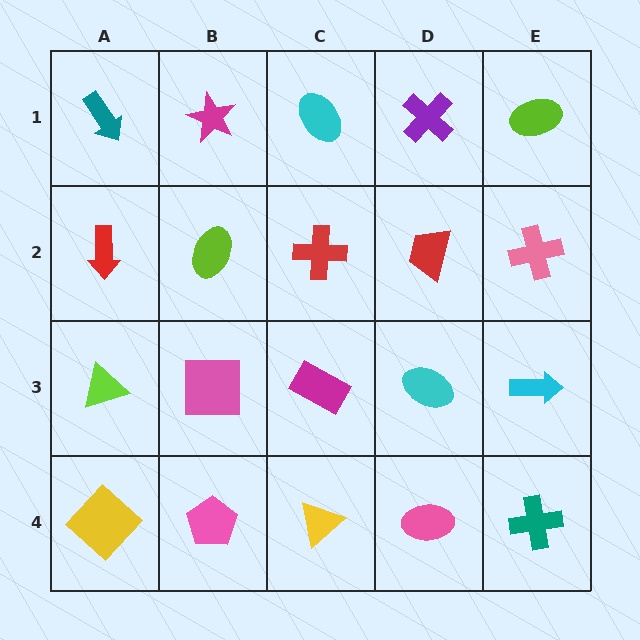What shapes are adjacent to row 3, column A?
A red arrow (row 2, column A), a yellow diamond (row 4, column A), a pink square (row 3, column B).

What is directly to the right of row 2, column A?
A lime ellipse.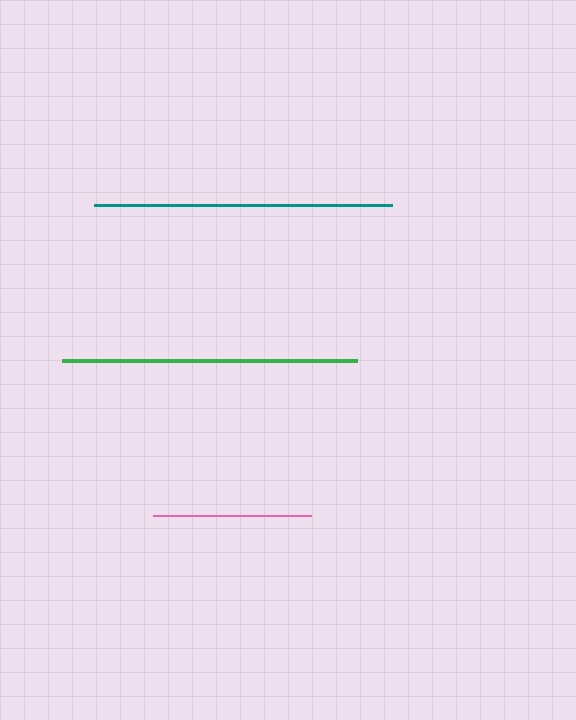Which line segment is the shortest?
The pink line is the shortest at approximately 158 pixels.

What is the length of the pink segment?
The pink segment is approximately 158 pixels long.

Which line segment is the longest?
The teal line is the longest at approximately 298 pixels.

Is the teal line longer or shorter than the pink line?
The teal line is longer than the pink line.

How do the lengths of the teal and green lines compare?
The teal and green lines are approximately the same length.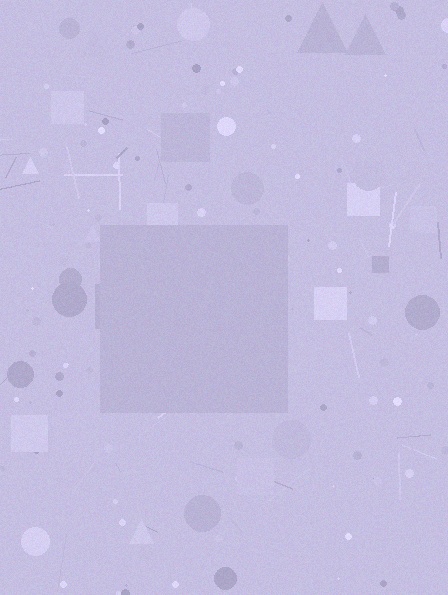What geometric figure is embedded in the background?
A square is embedded in the background.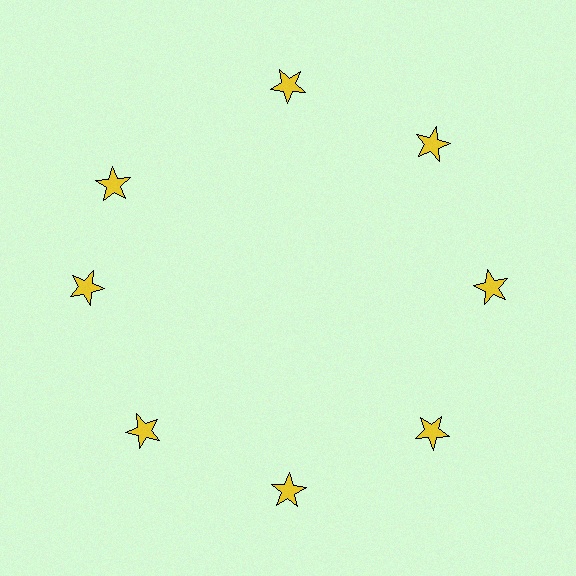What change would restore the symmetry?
The symmetry would be restored by rotating it back into even spacing with its neighbors so that all 8 stars sit at equal angles and equal distance from the center.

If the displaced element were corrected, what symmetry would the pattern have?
It would have 8-fold rotational symmetry — the pattern would map onto itself every 45 degrees.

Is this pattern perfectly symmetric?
No. The 8 yellow stars are arranged in a ring, but one element near the 10 o'clock position is rotated out of alignment along the ring, breaking the 8-fold rotational symmetry.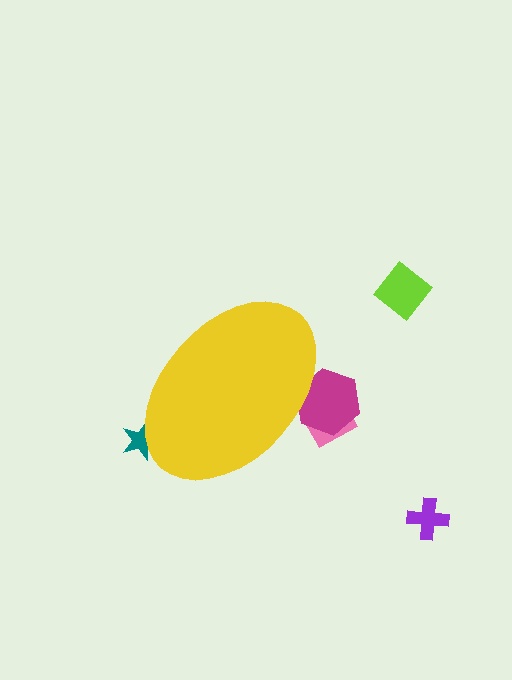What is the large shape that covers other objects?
A yellow ellipse.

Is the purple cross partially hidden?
No, the purple cross is fully visible.